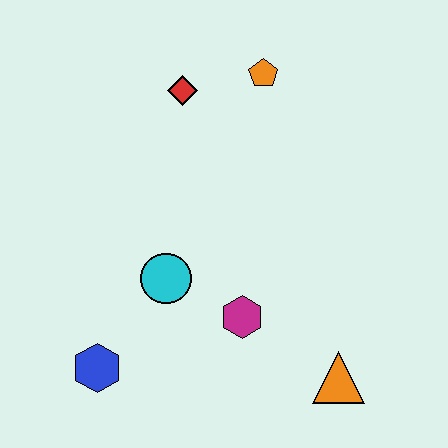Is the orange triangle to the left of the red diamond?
No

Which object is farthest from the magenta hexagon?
The orange pentagon is farthest from the magenta hexagon.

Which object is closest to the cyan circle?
The magenta hexagon is closest to the cyan circle.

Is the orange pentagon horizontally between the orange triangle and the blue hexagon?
Yes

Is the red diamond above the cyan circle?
Yes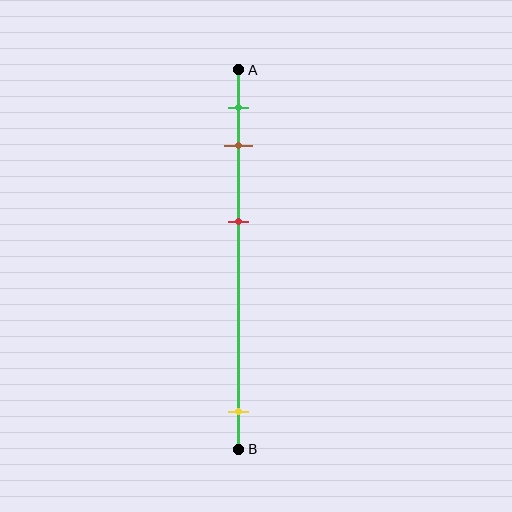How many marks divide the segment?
There are 4 marks dividing the segment.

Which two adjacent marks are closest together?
The green and brown marks are the closest adjacent pair.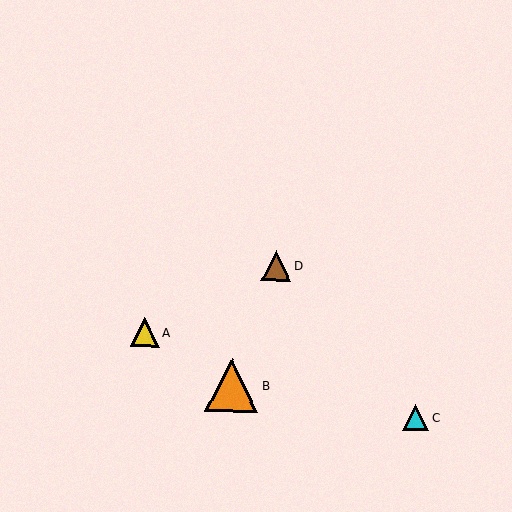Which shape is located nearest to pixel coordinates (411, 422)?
The cyan triangle (labeled C) at (416, 418) is nearest to that location.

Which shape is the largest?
The orange triangle (labeled B) is the largest.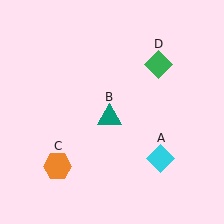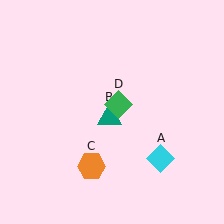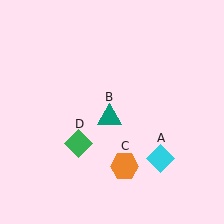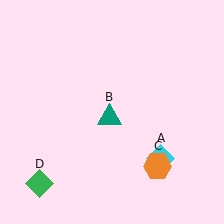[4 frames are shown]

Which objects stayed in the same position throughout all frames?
Cyan diamond (object A) and teal triangle (object B) remained stationary.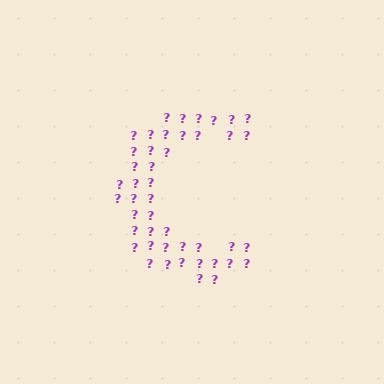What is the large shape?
The large shape is the letter C.